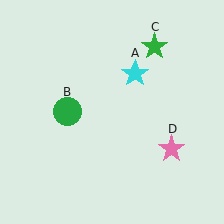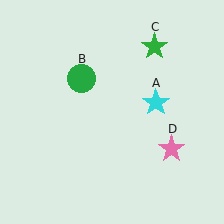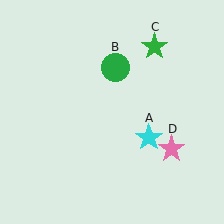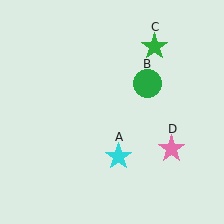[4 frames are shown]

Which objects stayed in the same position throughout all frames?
Green star (object C) and pink star (object D) remained stationary.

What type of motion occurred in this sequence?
The cyan star (object A), green circle (object B) rotated clockwise around the center of the scene.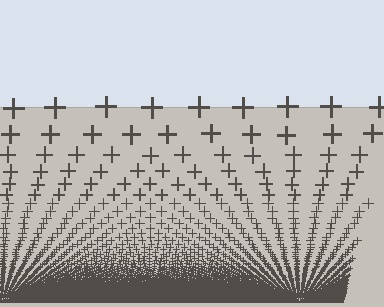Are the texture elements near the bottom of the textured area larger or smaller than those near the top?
Smaller. The gradient is inverted — elements near the bottom are smaller and denser.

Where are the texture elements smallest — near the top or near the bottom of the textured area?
Near the bottom.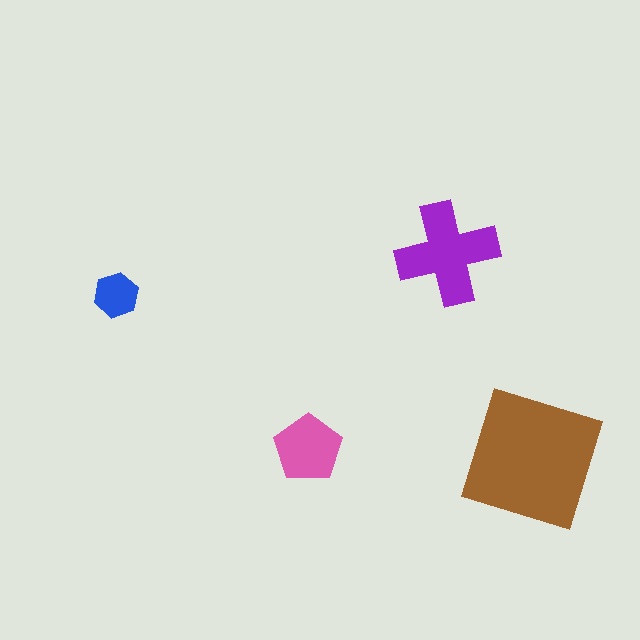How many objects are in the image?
There are 4 objects in the image.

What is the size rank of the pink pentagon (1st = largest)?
3rd.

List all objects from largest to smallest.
The brown square, the purple cross, the pink pentagon, the blue hexagon.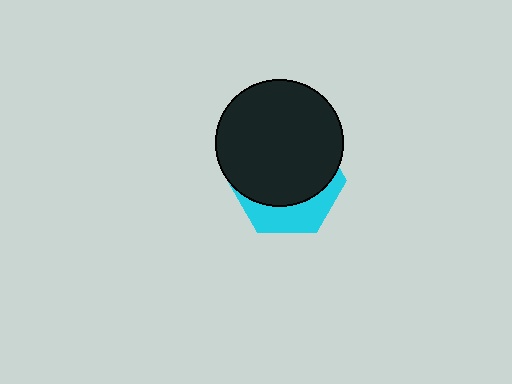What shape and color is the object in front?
The object in front is a black circle.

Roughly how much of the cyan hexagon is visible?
A small part of it is visible (roughly 31%).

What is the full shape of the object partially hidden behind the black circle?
The partially hidden object is a cyan hexagon.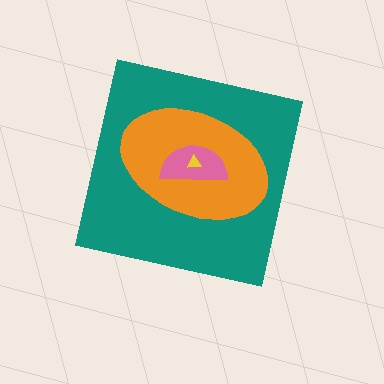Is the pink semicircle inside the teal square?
Yes.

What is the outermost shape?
The teal square.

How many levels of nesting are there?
4.